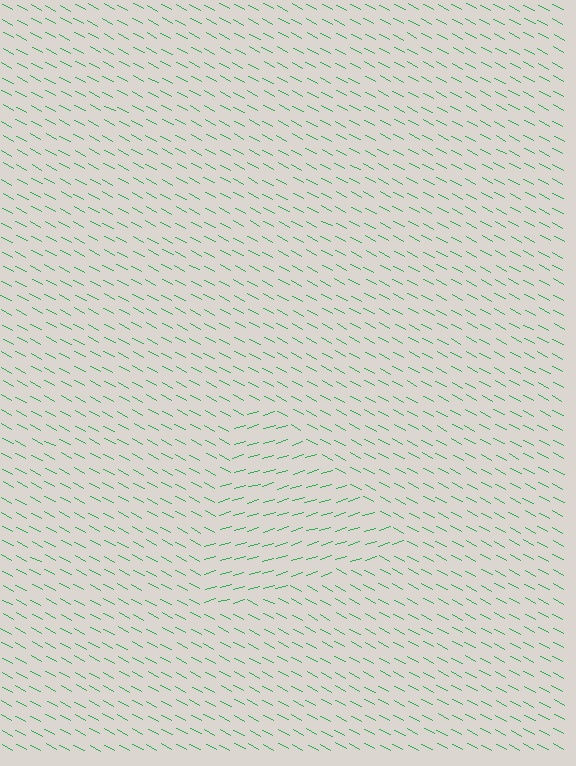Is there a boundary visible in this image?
Yes, there is a texture boundary formed by a change in line orientation.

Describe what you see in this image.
The image is filled with small green line segments. A triangle region in the image has lines oriented differently from the surrounding lines, creating a visible texture boundary.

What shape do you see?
I see a triangle.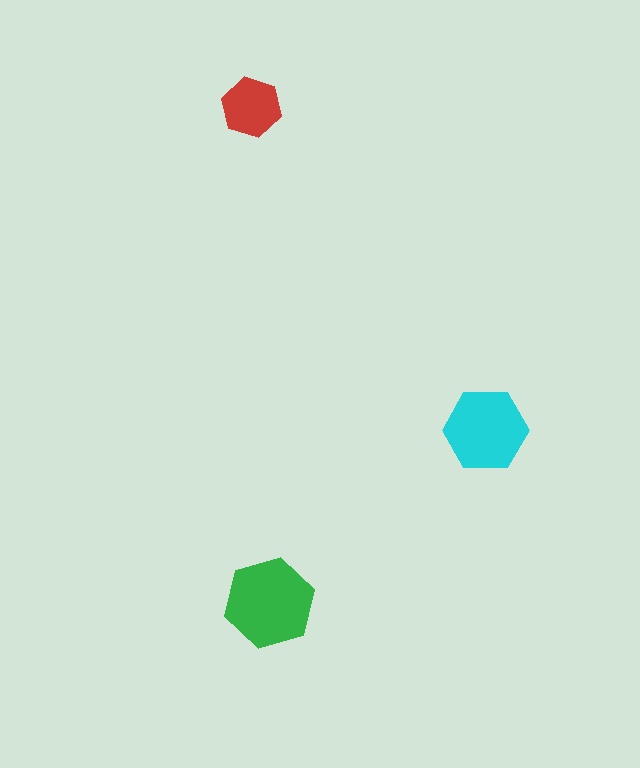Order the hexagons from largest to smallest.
the green one, the cyan one, the red one.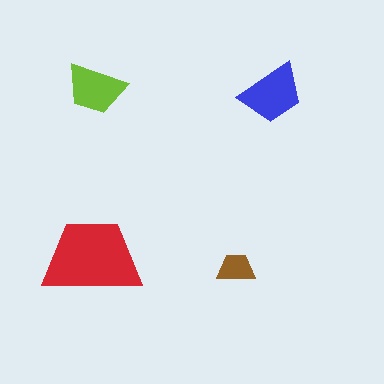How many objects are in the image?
There are 4 objects in the image.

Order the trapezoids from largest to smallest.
the red one, the blue one, the lime one, the brown one.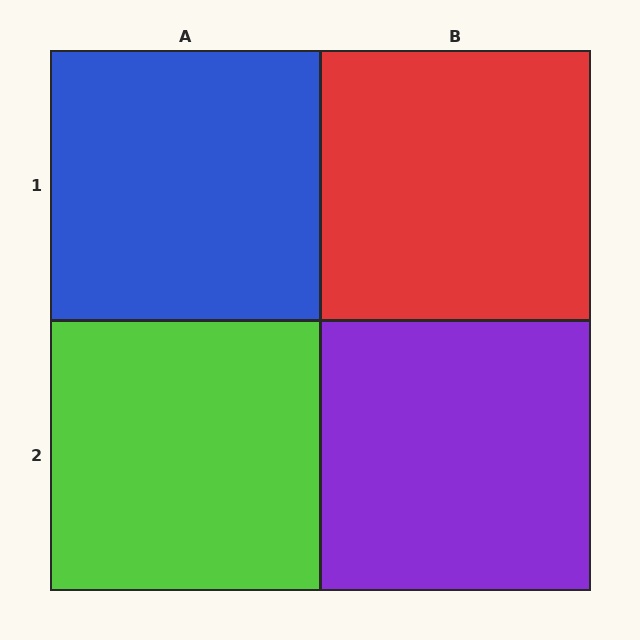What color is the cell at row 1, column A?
Blue.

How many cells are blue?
1 cell is blue.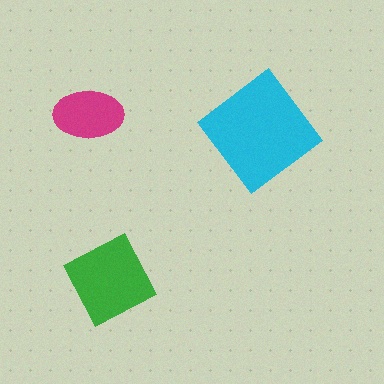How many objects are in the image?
There are 3 objects in the image.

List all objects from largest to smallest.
The cyan diamond, the green diamond, the magenta ellipse.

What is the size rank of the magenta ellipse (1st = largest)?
3rd.